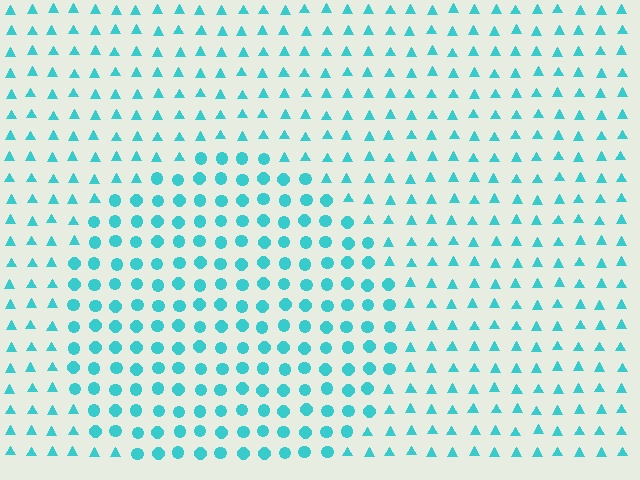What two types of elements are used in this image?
The image uses circles inside the circle region and triangles outside it.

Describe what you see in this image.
The image is filled with small cyan elements arranged in a uniform grid. A circle-shaped region contains circles, while the surrounding area contains triangles. The boundary is defined purely by the change in element shape.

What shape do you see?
I see a circle.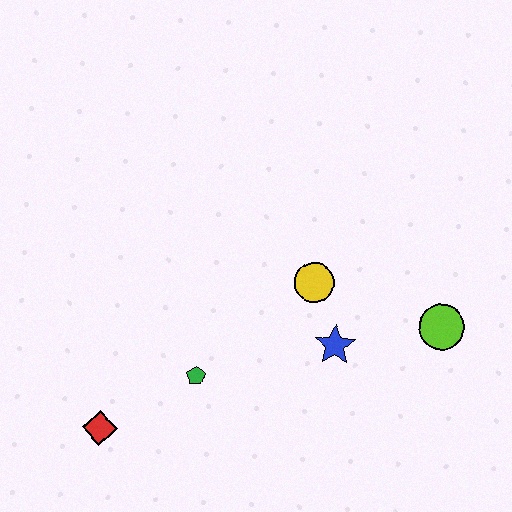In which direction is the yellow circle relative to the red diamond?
The yellow circle is to the right of the red diamond.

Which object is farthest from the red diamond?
The lime circle is farthest from the red diamond.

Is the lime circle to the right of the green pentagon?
Yes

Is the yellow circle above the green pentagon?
Yes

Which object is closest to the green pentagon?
The red diamond is closest to the green pentagon.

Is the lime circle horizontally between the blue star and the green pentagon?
No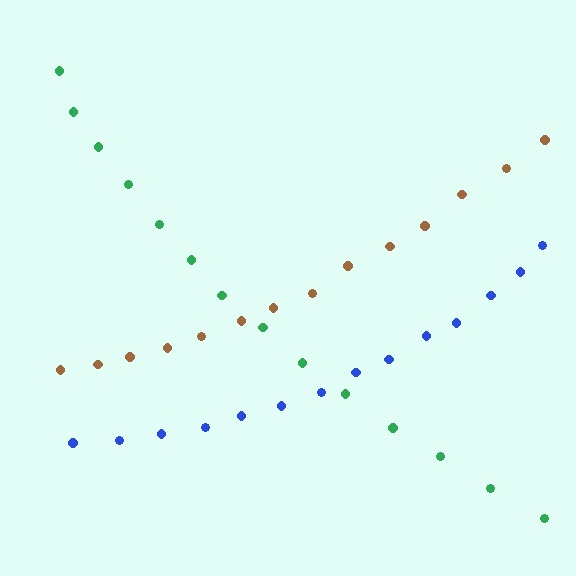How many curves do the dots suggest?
There are 3 distinct paths.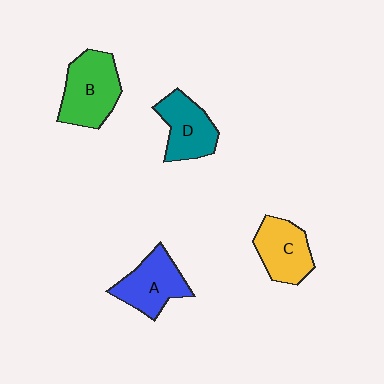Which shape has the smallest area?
Shape C (yellow).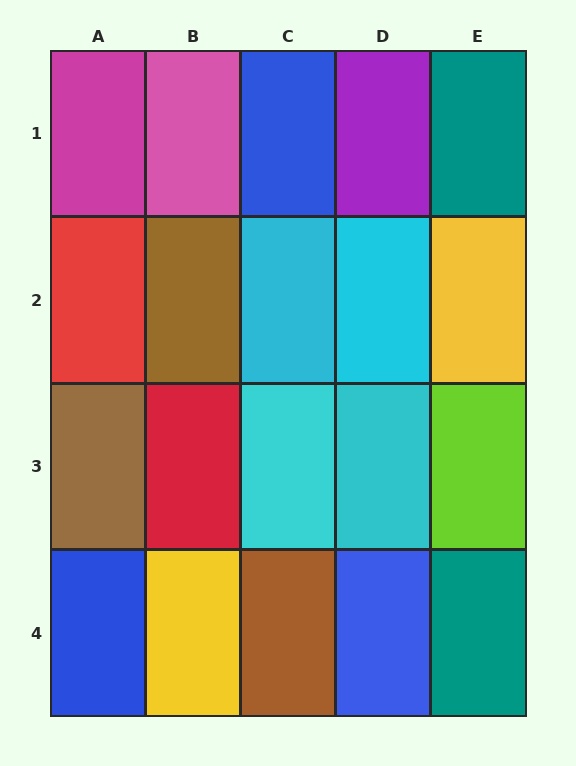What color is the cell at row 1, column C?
Blue.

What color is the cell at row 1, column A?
Magenta.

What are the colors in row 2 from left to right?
Red, brown, cyan, cyan, yellow.